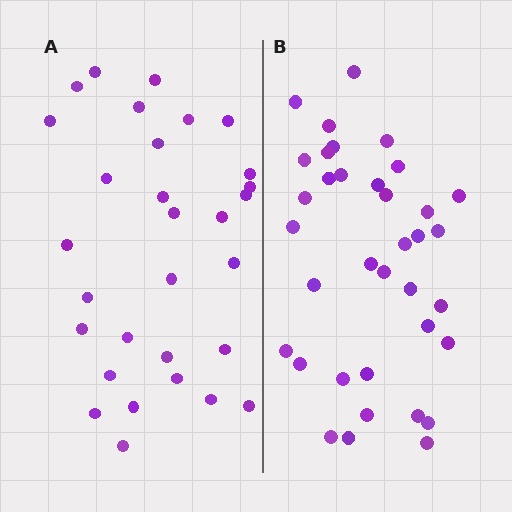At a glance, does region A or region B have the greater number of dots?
Region B (the right region) has more dots.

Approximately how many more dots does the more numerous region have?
Region B has about 6 more dots than region A.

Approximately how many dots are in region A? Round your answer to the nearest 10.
About 30 dots.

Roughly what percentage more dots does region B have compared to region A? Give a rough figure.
About 20% more.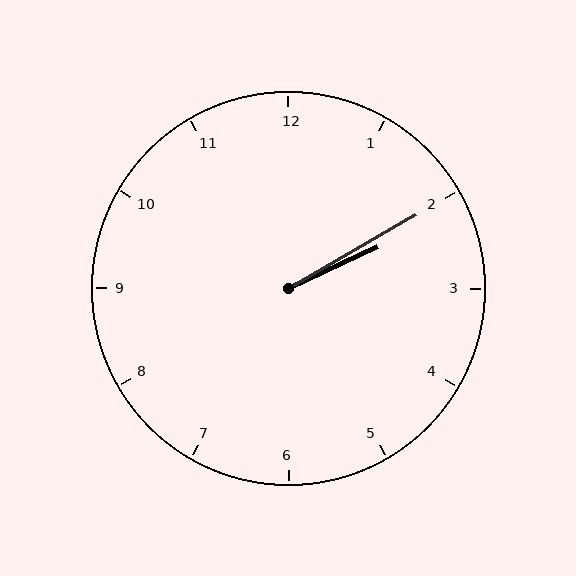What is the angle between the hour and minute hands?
Approximately 5 degrees.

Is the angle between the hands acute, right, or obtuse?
It is acute.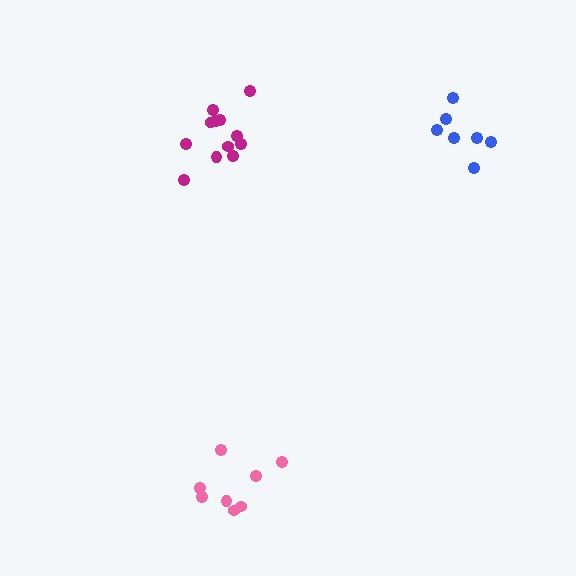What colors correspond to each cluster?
The clusters are colored: pink, magenta, blue.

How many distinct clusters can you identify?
There are 3 distinct clusters.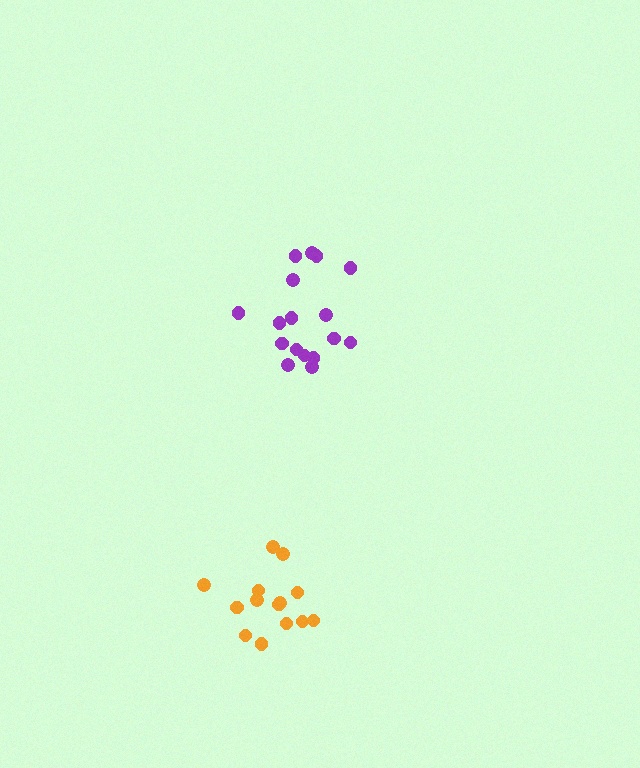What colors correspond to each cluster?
The clusters are colored: purple, orange.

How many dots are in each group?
Group 1: 17 dots, Group 2: 14 dots (31 total).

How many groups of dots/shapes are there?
There are 2 groups.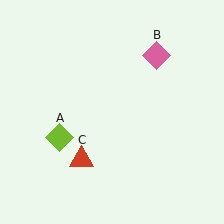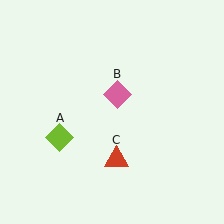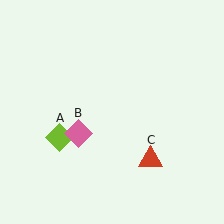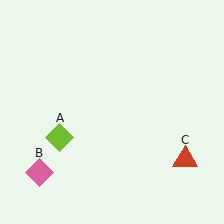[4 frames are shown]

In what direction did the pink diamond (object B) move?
The pink diamond (object B) moved down and to the left.